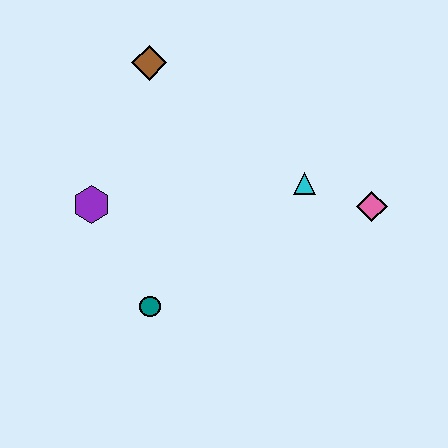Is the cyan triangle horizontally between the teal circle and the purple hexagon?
No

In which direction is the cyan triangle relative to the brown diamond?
The cyan triangle is to the right of the brown diamond.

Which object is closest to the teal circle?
The purple hexagon is closest to the teal circle.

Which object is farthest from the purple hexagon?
The pink diamond is farthest from the purple hexagon.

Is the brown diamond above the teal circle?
Yes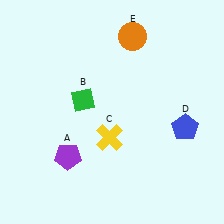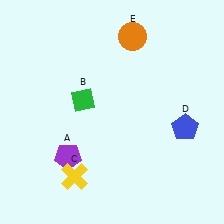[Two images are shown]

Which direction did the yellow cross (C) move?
The yellow cross (C) moved down.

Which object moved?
The yellow cross (C) moved down.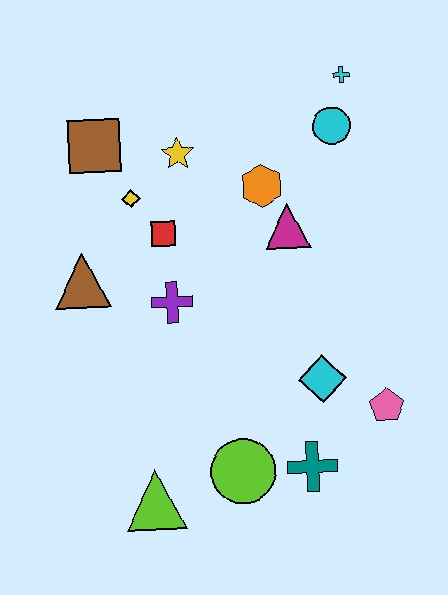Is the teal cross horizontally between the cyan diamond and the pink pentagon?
No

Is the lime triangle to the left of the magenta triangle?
Yes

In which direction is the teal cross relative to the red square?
The teal cross is below the red square.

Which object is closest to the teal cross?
The lime circle is closest to the teal cross.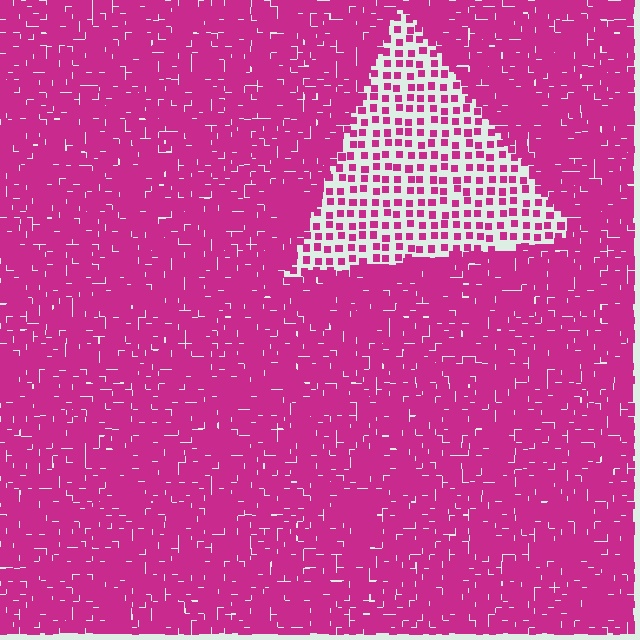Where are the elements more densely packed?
The elements are more densely packed outside the triangle boundary.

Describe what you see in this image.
The image contains small magenta elements arranged at two different densities. A triangle-shaped region is visible where the elements are less densely packed than the surrounding area.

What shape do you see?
I see a triangle.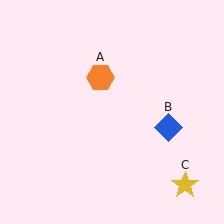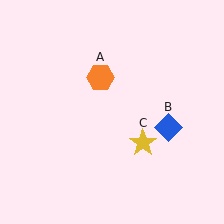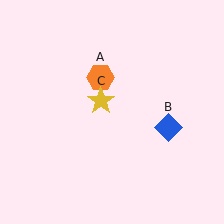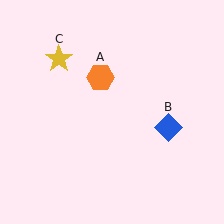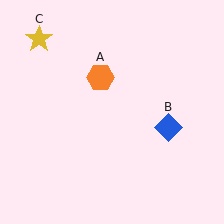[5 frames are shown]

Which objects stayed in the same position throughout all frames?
Orange hexagon (object A) and blue diamond (object B) remained stationary.